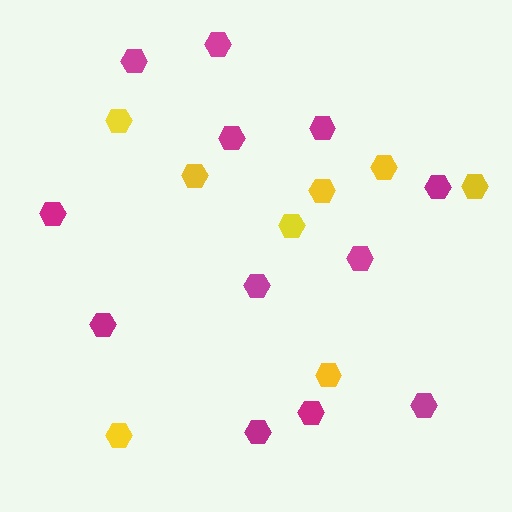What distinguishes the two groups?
There are 2 groups: one group of magenta hexagons (12) and one group of yellow hexagons (8).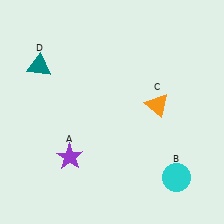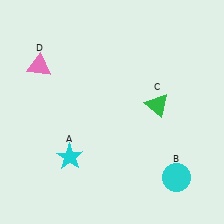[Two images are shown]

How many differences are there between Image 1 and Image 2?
There are 3 differences between the two images.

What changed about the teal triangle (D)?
In Image 1, D is teal. In Image 2, it changed to pink.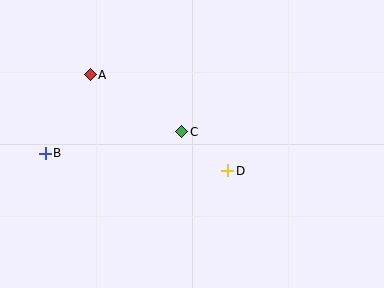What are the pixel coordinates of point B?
Point B is at (45, 153).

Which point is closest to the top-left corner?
Point A is closest to the top-left corner.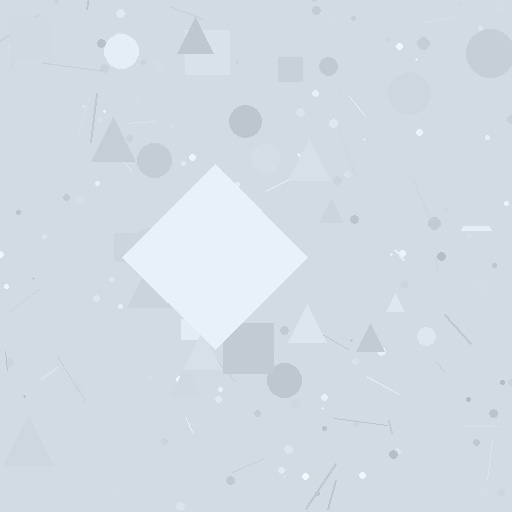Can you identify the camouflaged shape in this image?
The camouflaged shape is a diamond.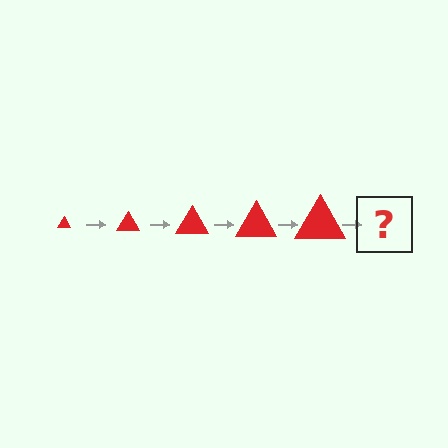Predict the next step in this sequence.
The next step is a red triangle, larger than the previous one.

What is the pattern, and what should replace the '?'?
The pattern is that the triangle gets progressively larger each step. The '?' should be a red triangle, larger than the previous one.